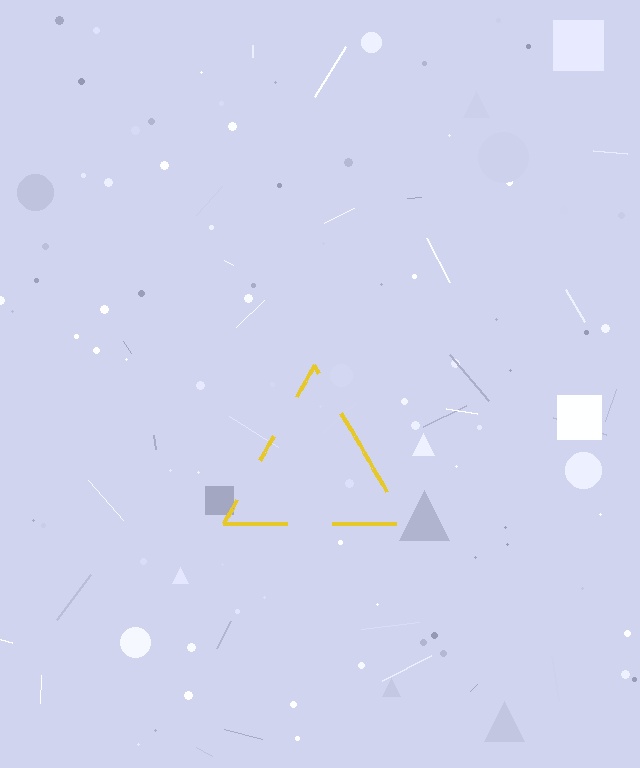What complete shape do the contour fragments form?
The contour fragments form a triangle.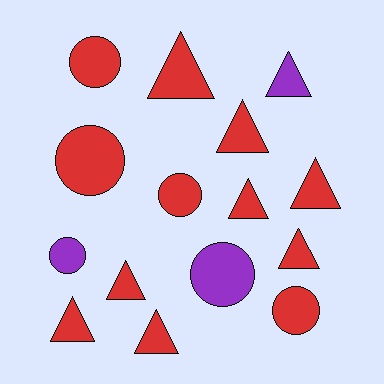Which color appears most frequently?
Red, with 12 objects.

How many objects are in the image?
There are 15 objects.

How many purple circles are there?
There are 2 purple circles.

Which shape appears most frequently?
Triangle, with 9 objects.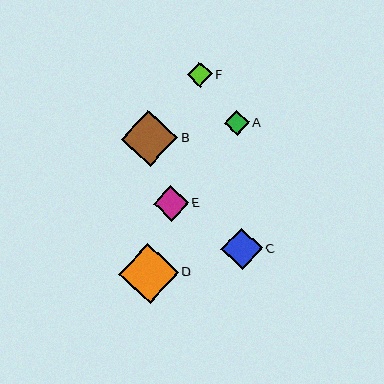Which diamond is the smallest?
Diamond F is the smallest with a size of approximately 24 pixels.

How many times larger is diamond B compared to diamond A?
Diamond B is approximately 2.3 times the size of diamond A.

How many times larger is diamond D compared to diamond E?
Diamond D is approximately 1.7 times the size of diamond E.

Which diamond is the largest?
Diamond D is the largest with a size of approximately 60 pixels.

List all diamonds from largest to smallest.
From largest to smallest: D, B, C, E, A, F.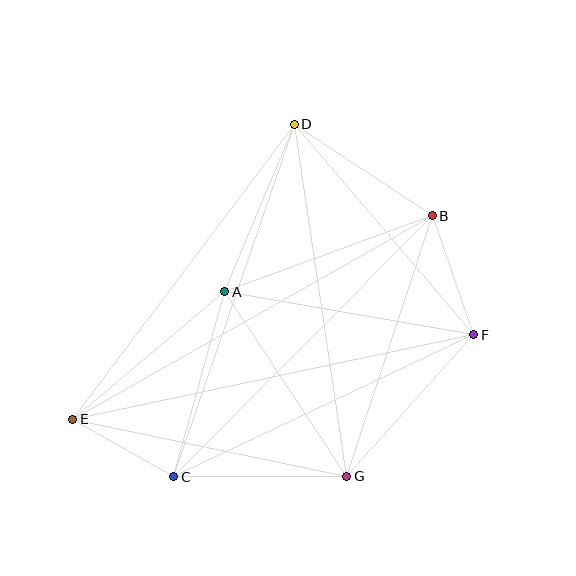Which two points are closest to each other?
Points C and E are closest to each other.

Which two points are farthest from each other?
Points B and E are farthest from each other.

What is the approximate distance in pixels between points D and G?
The distance between D and G is approximately 356 pixels.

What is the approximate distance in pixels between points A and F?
The distance between A and F is approximately 253 pixels.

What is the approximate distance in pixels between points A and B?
The distance between A and B is approximately 221 pixels.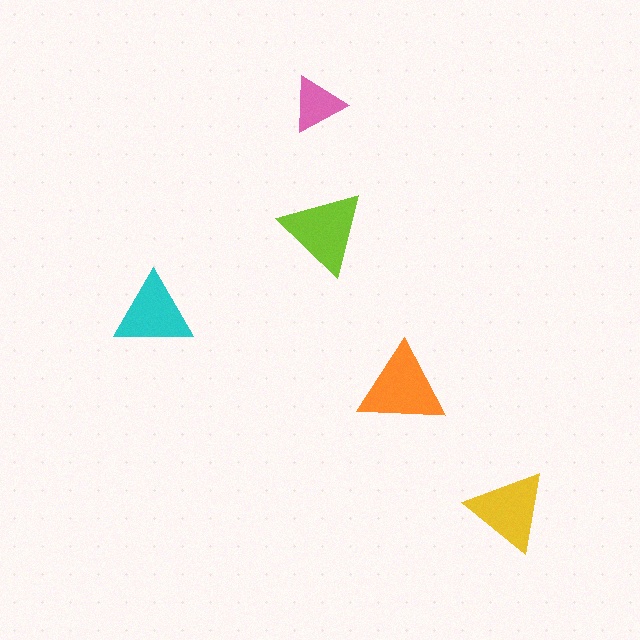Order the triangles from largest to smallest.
the orange one, the lime one, the yellow one, the cyan one, the pink one.